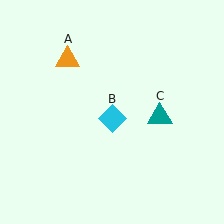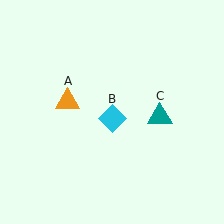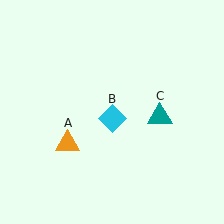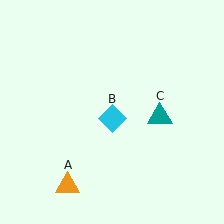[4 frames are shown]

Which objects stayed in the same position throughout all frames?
Cyan diamond (object B) and teal triangle (object C) remained stationary.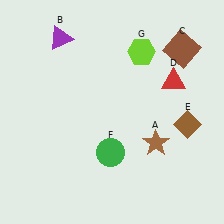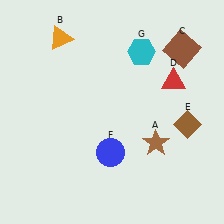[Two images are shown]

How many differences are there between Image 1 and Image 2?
There are 3 differences between the two images.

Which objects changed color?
B changed from purple to orange. F changed from green to blue. G changed from lime to cyan.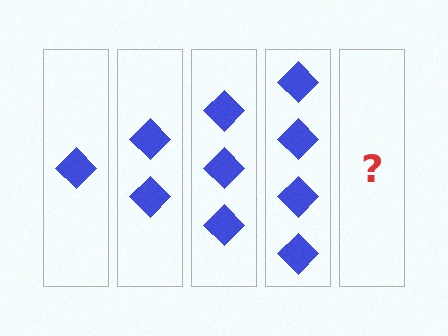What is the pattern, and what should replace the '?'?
The pattern is that each step adds one more diamond. The '?' should be 5 diamonds.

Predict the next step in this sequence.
The next step is 5 diamonds.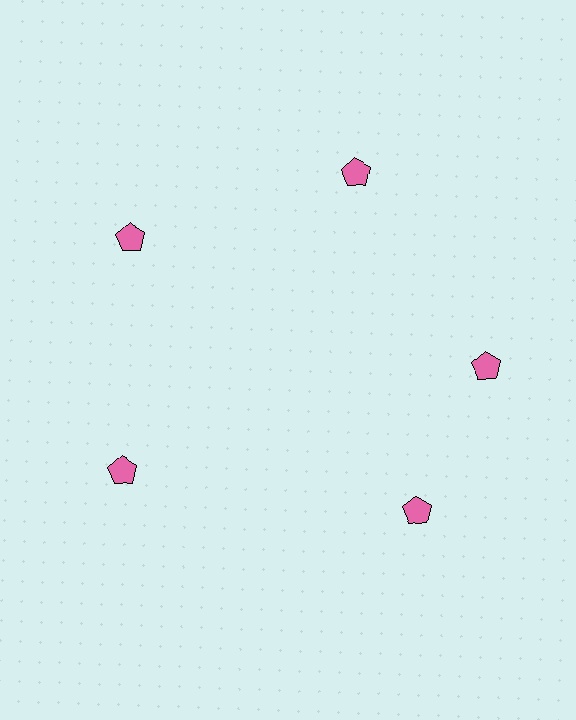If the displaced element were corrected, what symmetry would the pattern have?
It would have 5-fold rotational symmetry — the pattern would map onto itself every 72 degrees.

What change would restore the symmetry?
The symmetry would be restored by rotating it back into even spacing with its neighbors so that all 5 pentagons sit at equal angles and equal distance from the center.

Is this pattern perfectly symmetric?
No. The 5 pink pentagons are arranged in a ring, but one element near the 5 o'clock position is rotated out of alignment along the ring, breaking the 5-fold rotational symmetry.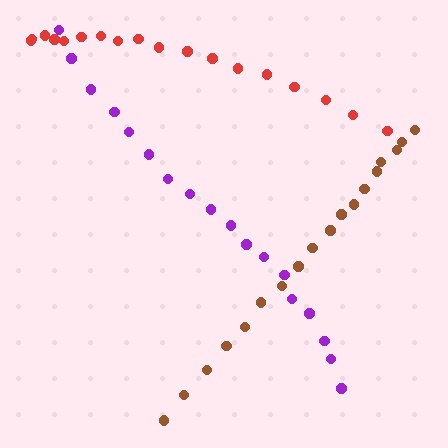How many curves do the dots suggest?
There are 3 distinct paths.